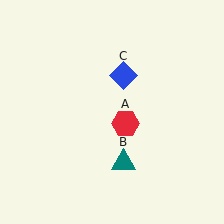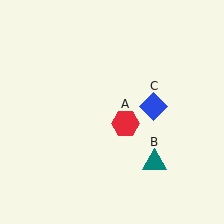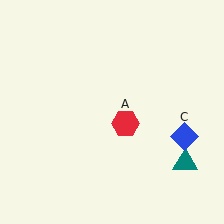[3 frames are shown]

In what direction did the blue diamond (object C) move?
The blue diamond (object C) moved down and to the right.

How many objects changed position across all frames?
2 objects changed position: teal triangle (object B), blue diamond (object C).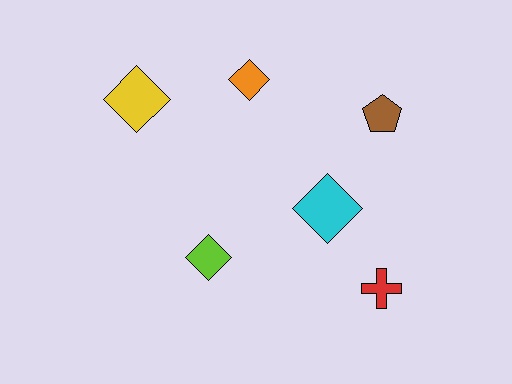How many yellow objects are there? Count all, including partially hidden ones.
There is 1 yellow object.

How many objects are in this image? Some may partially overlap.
There are 6 objects.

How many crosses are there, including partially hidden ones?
There is 1 cross.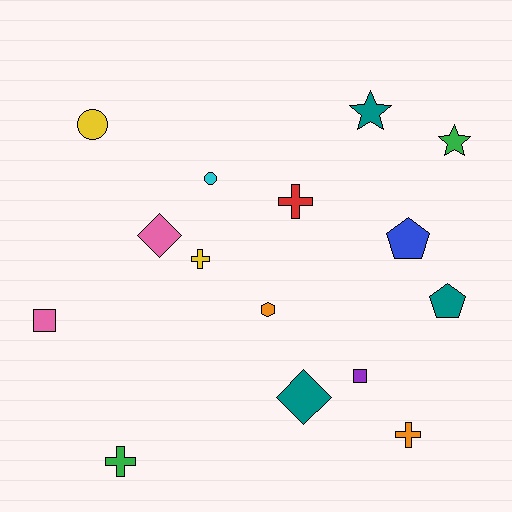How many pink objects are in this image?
There are 2 pink objects.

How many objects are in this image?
There are 15 objects.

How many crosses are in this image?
There are 4 crosses.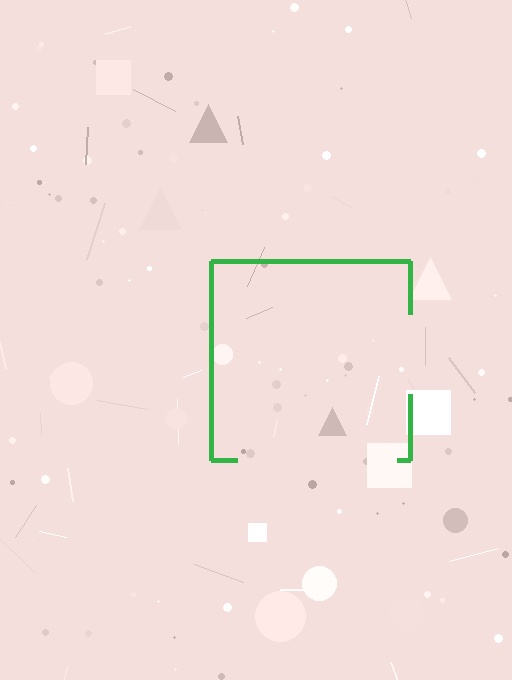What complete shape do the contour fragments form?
The contour fragments form a square.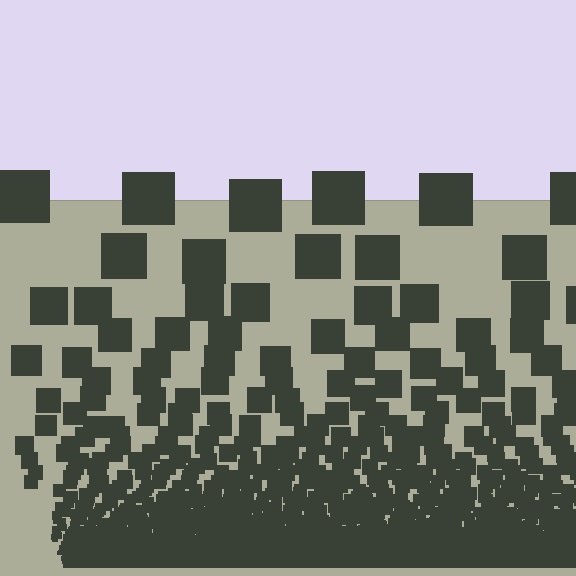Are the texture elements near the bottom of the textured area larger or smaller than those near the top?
Smaller. The gradient is inverted — elements near the bottom are smaller and denser.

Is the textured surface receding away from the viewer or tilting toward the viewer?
The surface appears to tilt toward the viewer. Texture elements get larger and sparser toward the top.